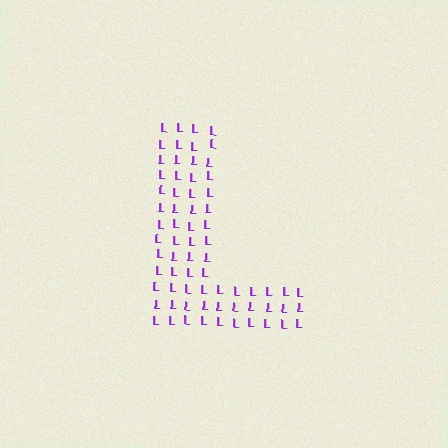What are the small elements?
The small elements are letter L's.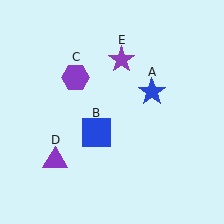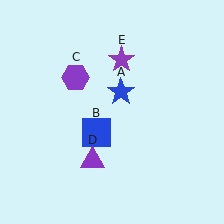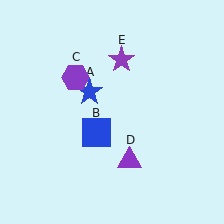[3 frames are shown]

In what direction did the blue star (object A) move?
The blue star (object A) moved left.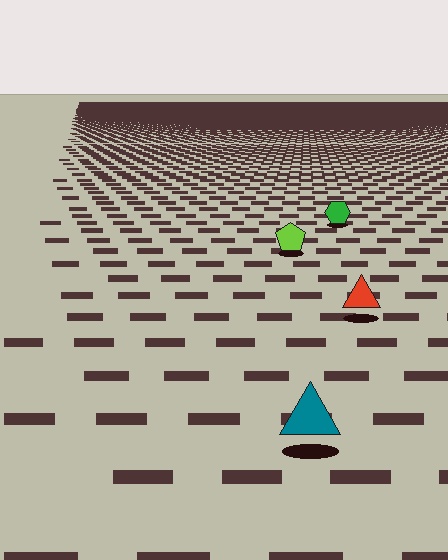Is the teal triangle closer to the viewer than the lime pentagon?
Yes. The teal triangle is closer — you can tell from the texture gradient: the ground texture is coarser near it.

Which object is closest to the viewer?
The teal triangle is closest. The texture marks near it are larger and more spread out.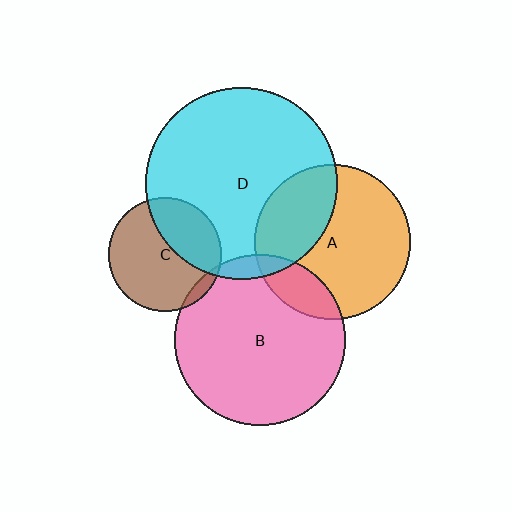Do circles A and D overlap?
Yes.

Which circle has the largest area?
Circle D (cyan).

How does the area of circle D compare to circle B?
Approximately 1.3 times.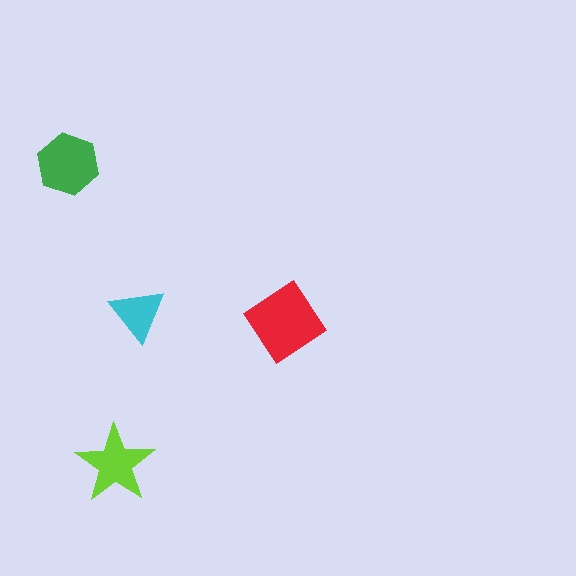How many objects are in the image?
There are 4 objects in the image.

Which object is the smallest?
The cyan triangle.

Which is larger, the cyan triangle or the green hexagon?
The green hexagon.